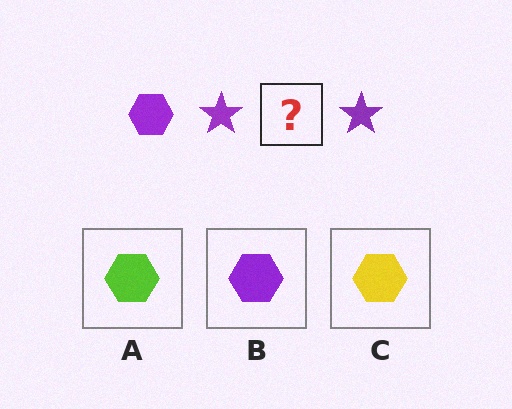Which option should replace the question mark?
Option B.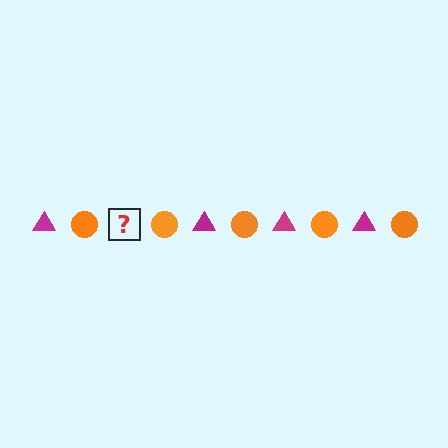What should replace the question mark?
The question mark should be replaced with a magenta triangle.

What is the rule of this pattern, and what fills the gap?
The rule is that the pattern alternates between magenta triangle and orange circle. The gap should be filled with a magenta triangle.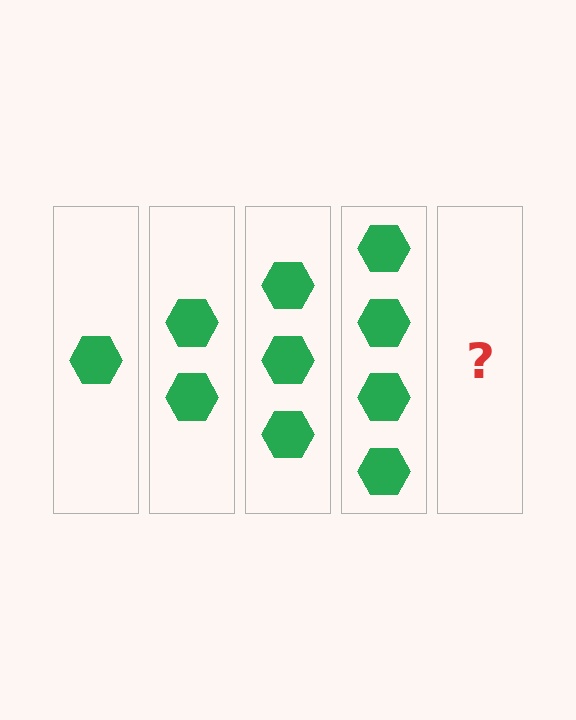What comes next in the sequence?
The next element should be 5 hexagons.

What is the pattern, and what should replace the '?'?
The pattern is that each step adds one more hexagon. The '?' should be 5 hexagons.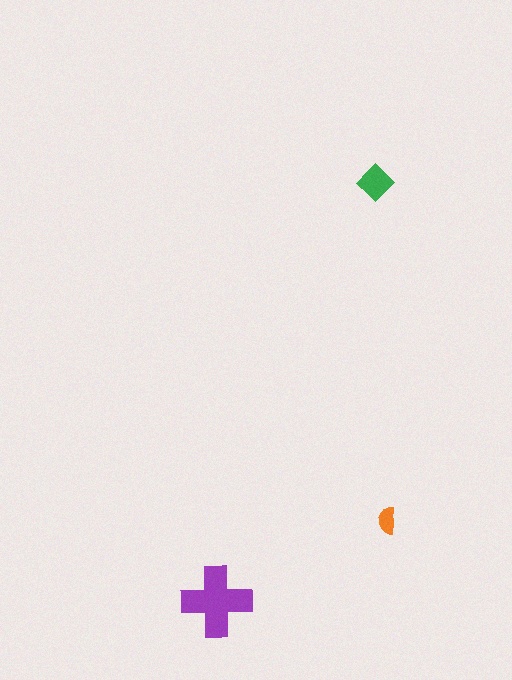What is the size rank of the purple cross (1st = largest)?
1st.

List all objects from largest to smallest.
The purple cross, the green diamond, the orange semicircle.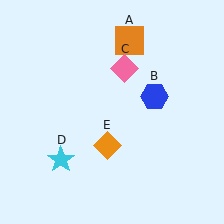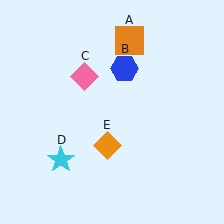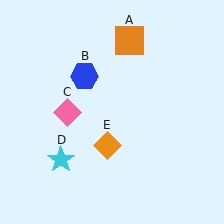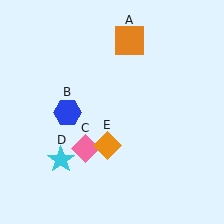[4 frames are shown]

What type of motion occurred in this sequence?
The blue hexagon (object B), pink diamond (object C) rotated counterclockwise around the center of the scene.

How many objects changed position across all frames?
2 objects changed position: blue hexagon (object B), pink diamond (object C).